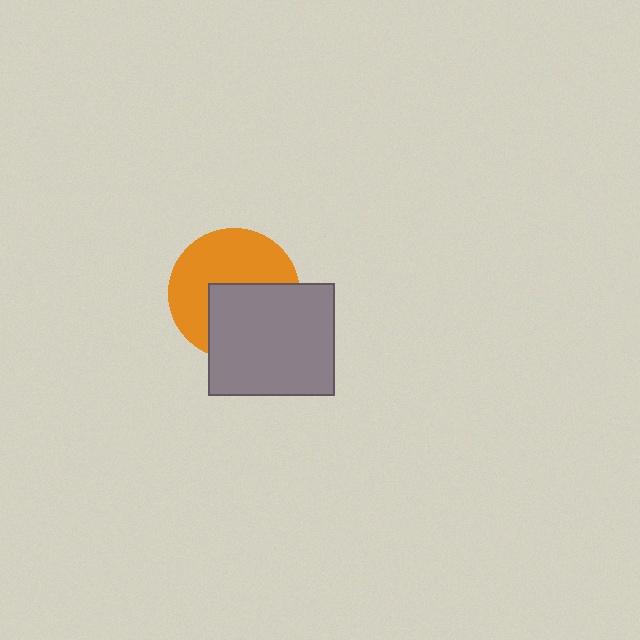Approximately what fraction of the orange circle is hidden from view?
Roughly 44% of the orange circle is hidden behind the gray rectangle.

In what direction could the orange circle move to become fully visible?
The orange circle could move up. That would shift it out from behind the gray rectangle entirely.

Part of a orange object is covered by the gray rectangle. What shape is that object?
It is a circle.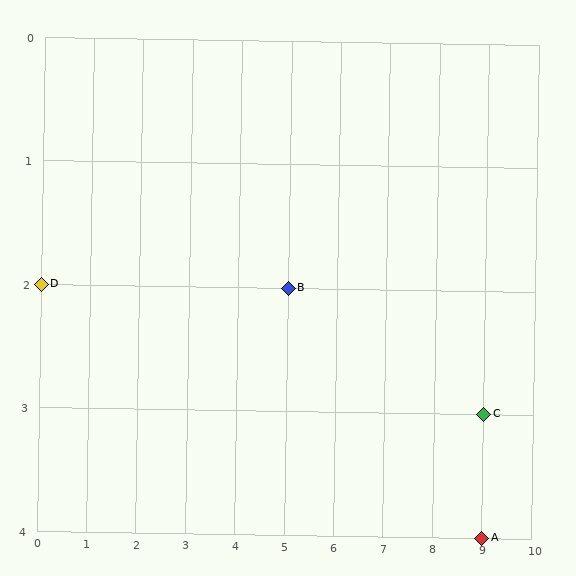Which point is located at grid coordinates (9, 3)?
Point C is at (9, 3).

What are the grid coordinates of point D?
Point D is at grid coordinates (0, 2).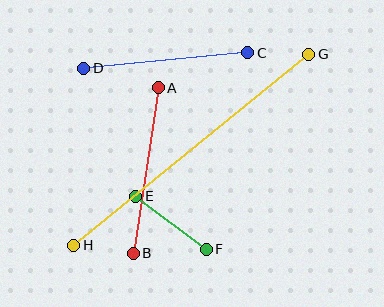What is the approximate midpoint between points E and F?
The midpoint is at approximately (171, 223) pixels.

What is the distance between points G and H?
The distance is approximately 303 pixels.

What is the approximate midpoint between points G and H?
The midpoint is at approximately (191, 150) pixels.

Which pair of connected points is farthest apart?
Points G and H are farthest apart.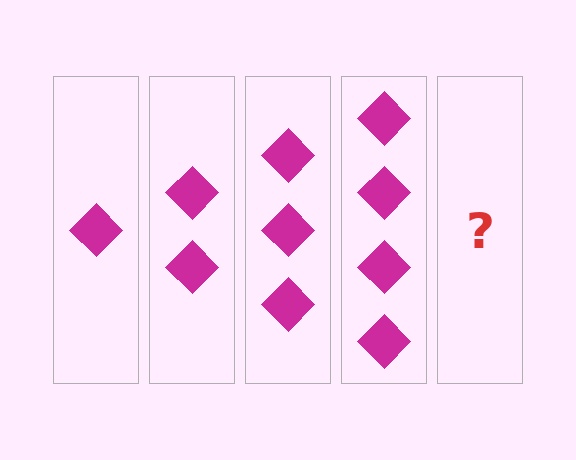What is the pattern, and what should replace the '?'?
The pattern is that each step adds one more diamond. The '?' should be 5 diamonds.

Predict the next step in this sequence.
The next step is 5 diamonds.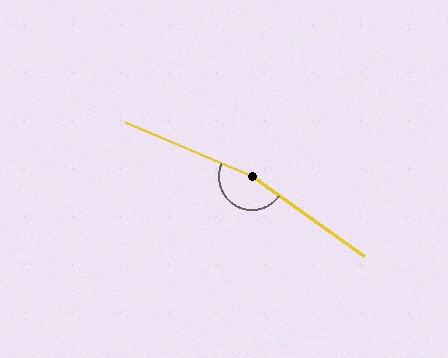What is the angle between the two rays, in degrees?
Approximately 167 degrees.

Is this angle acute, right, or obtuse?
It is obtuse.